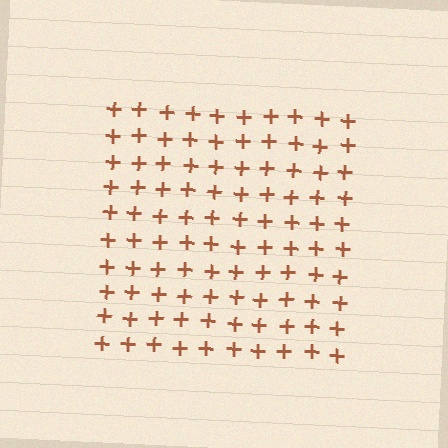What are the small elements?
The small elements are plus signs.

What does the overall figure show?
The overall figure shows a square.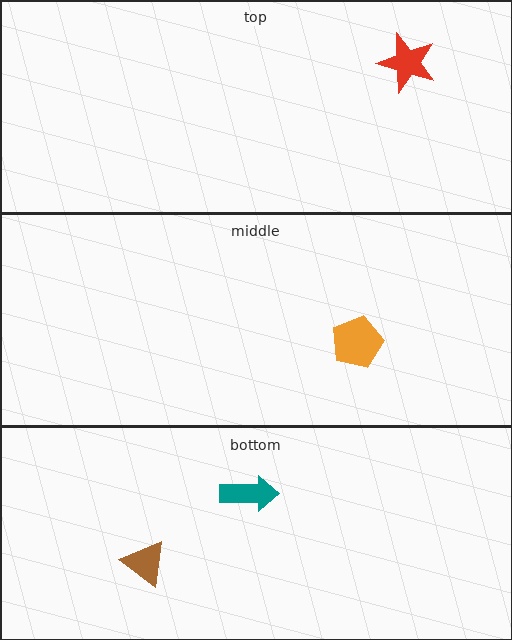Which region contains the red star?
The top region.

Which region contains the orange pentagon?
The middle region.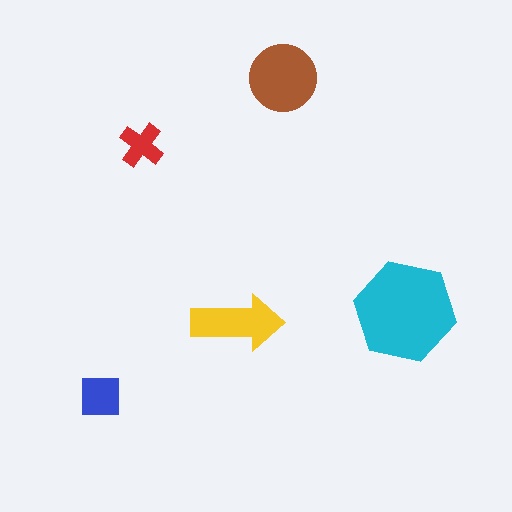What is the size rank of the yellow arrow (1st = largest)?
3rd.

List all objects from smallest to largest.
The red cross, the blue square, the yellow arrow, the brown circle, the cyan hexagon.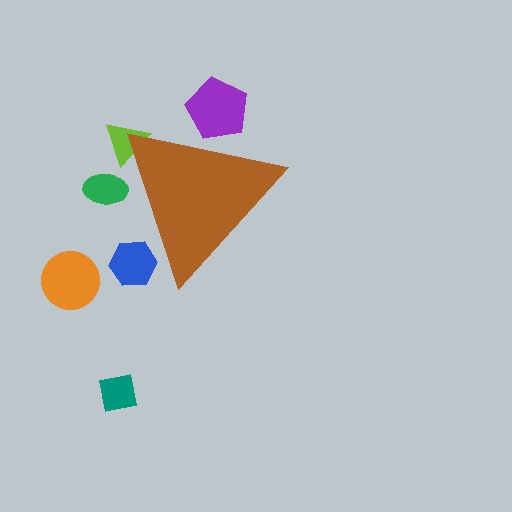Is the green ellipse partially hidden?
Yes, the green ellipse is partially hidden behind the brown triangle.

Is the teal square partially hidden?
No, the teal square is fully visible.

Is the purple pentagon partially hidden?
Yes, the purple pentagon is partially hidden behind the brown triangle.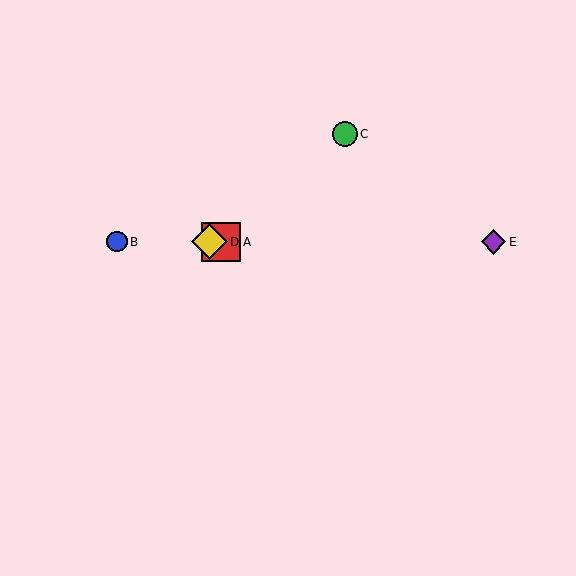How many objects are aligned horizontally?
4 objects (A, B, D, E) are aligned horizontally.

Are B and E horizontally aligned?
Yes, both are at y≈242.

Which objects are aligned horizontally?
Objects A, B, D, E are aligned horizontally.